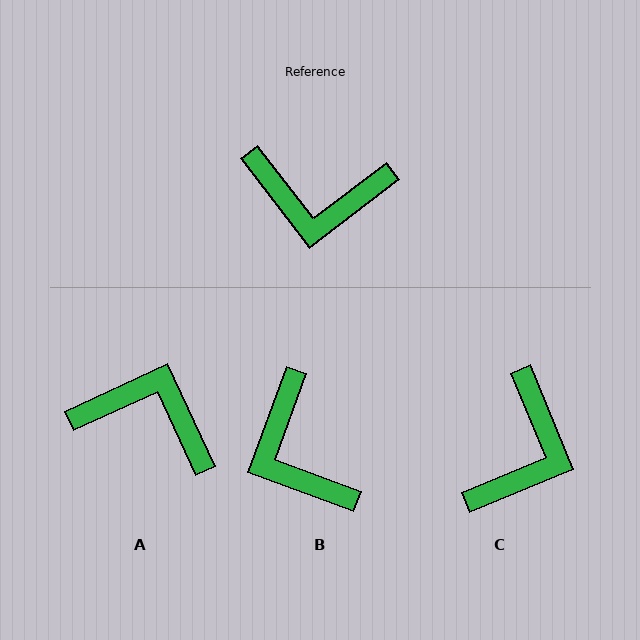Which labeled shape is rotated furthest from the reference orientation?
A, about 167 degrees away.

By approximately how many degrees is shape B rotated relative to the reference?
Approximately 57 degrees clockwise.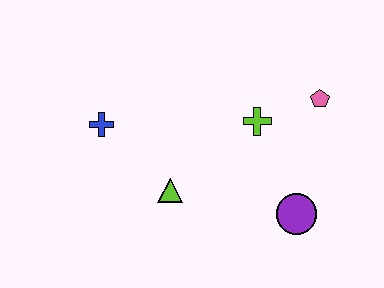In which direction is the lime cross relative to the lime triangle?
The lime cross is to the right of the lime triangle.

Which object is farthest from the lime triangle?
The pink pentagon is farthest from the lime triangle.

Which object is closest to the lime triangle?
The blue cross is closest to the lime triangle.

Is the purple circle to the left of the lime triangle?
No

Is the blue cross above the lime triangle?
Yes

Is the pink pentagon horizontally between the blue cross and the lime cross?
No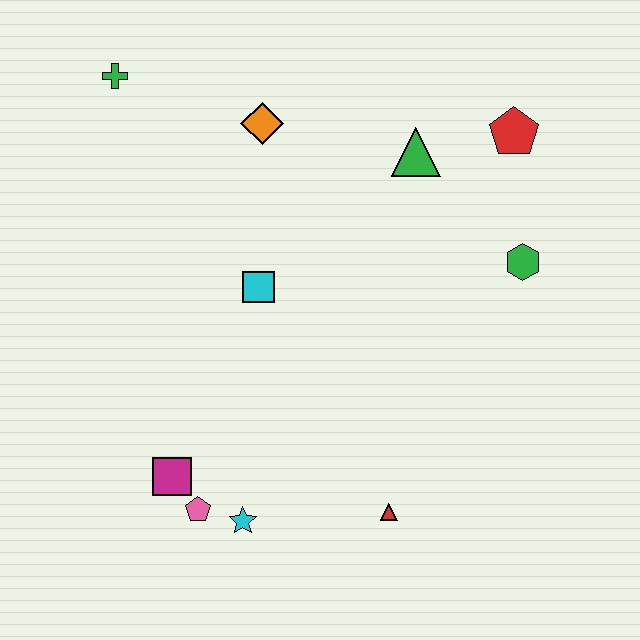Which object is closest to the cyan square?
The orange diamond is closest to the cyan square.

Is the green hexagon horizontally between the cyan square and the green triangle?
No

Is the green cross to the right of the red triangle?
No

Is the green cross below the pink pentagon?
No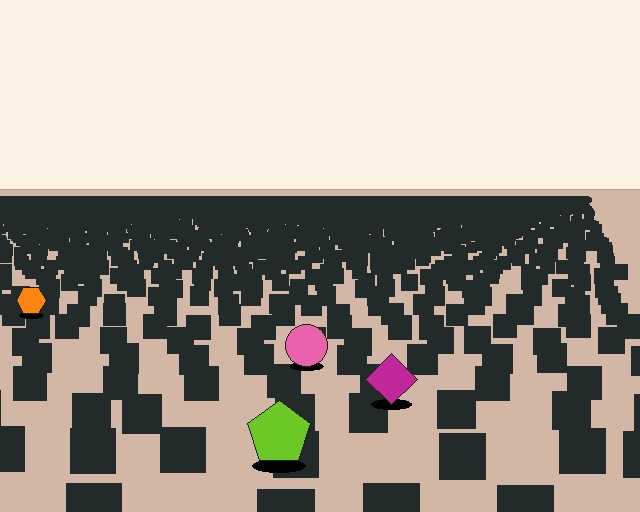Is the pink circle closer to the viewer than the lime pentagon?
No. The lime pentagon is closer — you can tell from the texture gradient: the ground texture is coarser near it.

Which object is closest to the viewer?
The lime pentagon is closest. The texture marks near it are larger and more spread out.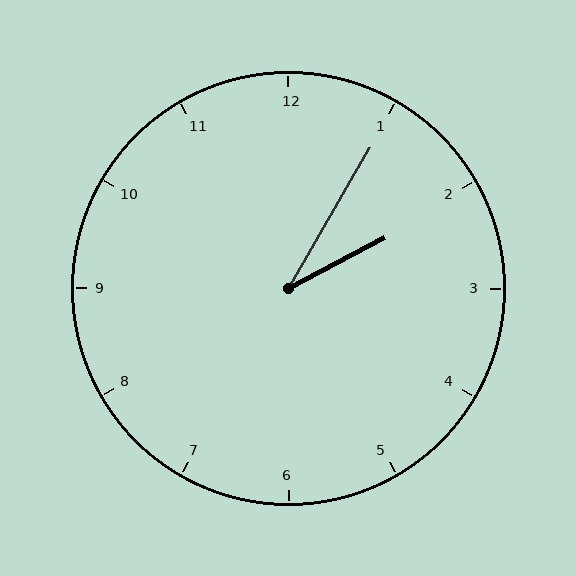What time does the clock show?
2:05.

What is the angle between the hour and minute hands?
Approximately 32 degrees.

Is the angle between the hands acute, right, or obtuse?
It is acute.